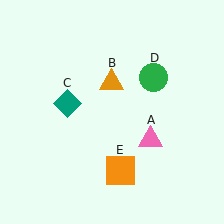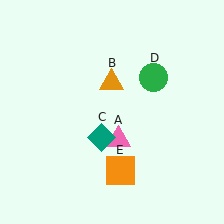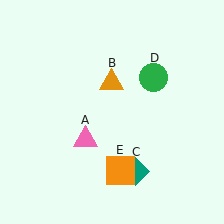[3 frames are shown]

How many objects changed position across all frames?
2 objects changed position: pink triangle (object A), teal diamond (object C).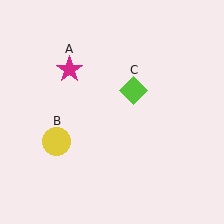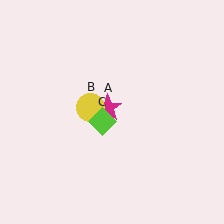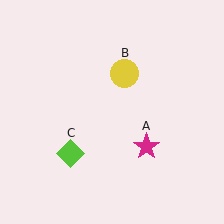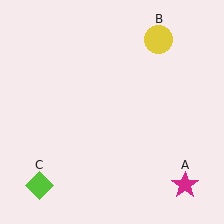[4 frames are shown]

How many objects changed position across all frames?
3 objects changed position: magenta star (object A), yellow circle (object B), lime diamond (object C).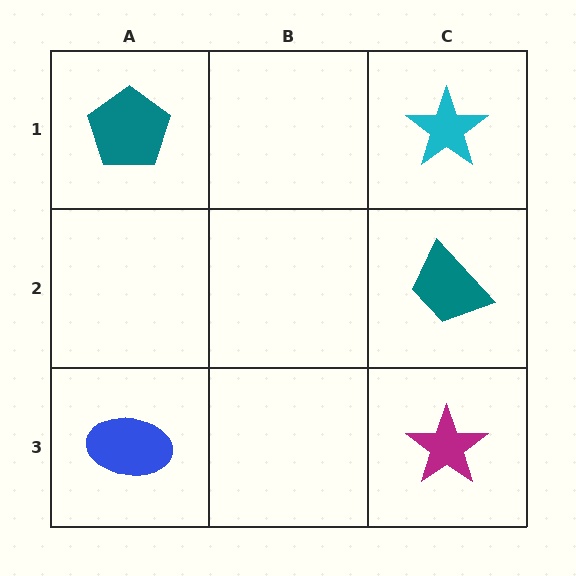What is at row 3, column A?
A blue ellipse.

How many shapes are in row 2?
1 shape.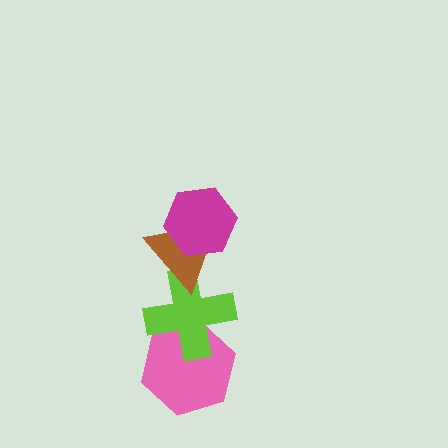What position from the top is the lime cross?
The lime cross is 3rd from the top.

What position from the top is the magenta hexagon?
The magenta hexagon is 1st from the top.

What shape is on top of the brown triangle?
The magenta hexagon is on top of the brown triangle.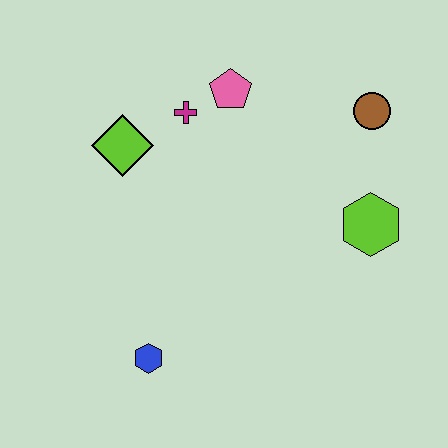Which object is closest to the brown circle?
The lime hexagon is closest to the brown circle.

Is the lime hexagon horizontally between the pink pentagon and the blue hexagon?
No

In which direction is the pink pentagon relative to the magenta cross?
The pink pentagon is to the right of the magenta cross.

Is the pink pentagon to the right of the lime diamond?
Yes